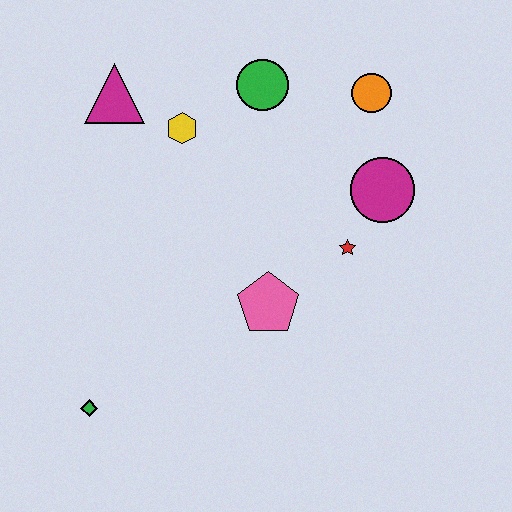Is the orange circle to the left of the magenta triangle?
No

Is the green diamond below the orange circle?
Yes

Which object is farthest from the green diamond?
The orange circle is farthest from the green diamond.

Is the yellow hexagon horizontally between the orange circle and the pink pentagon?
No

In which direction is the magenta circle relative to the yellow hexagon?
The magenta circle is to the right of the yellow hexagon.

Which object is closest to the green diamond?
The pink pentagon is closest to the green diamond.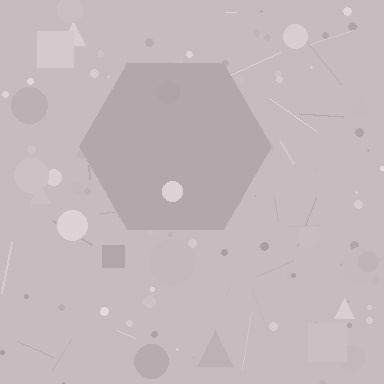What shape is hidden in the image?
A hexagon is hidden in the image.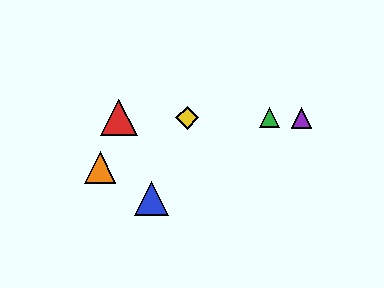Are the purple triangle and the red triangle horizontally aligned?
Yes, both are at y≈118.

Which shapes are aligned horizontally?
The red triangle, the green triangle, the yellow diamond, the purple triangle are aligned horizontally.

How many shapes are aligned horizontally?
4 shapes (the red triangle, the green triangle, the yellow diamond, the purple triangle) are aligned horizontally.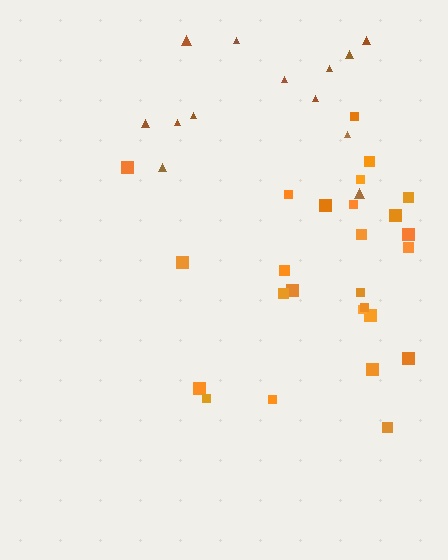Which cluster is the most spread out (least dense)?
Brown.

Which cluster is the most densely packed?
Orange.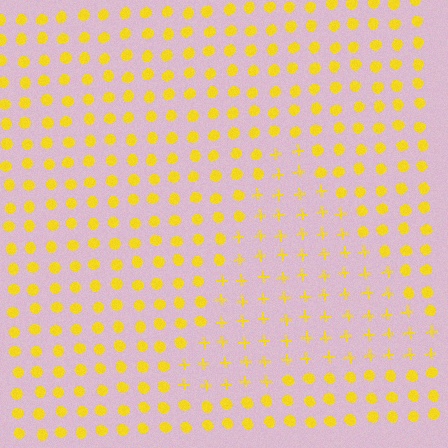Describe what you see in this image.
The image is filled with small yellow elements arranged in a uniform grid. A triangle-shaped region contains plus signs, while the surrounding area contains circles. The boundary is defined purely by the change in element shape.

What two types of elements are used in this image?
The image uses plus signs inside the triangle region and circles outside it.